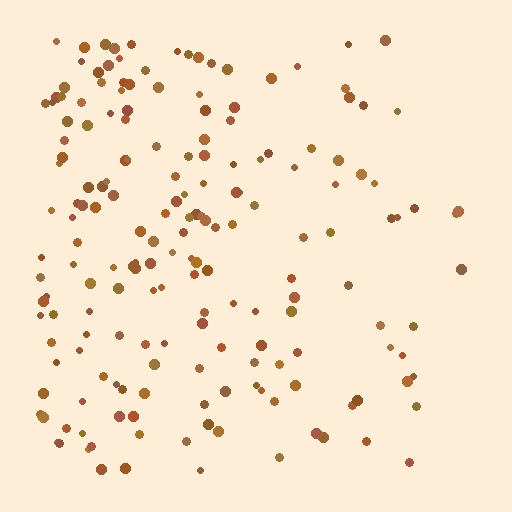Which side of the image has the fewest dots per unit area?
The right.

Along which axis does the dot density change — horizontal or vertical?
Horizontal.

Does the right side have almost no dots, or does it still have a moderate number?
Still a moderate number, just noticeably fewer than the left.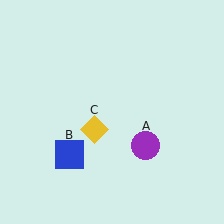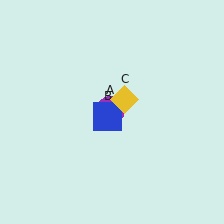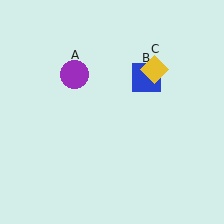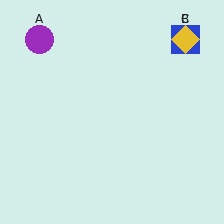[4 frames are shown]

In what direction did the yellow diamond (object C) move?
The yellow diamond (object C) moved up and to the right.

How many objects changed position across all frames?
3 objects changed position: purple circle (object A), blue square (object B), yellow diamond (object C).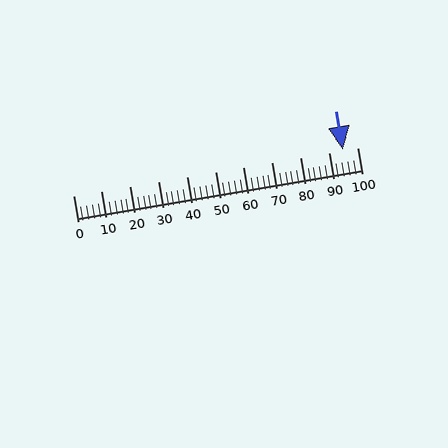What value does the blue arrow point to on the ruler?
The blue arrow points to approximately 95.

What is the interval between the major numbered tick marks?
The major tick marks are spaced 10 units apart.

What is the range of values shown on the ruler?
The ruler shows values from 0 to 100.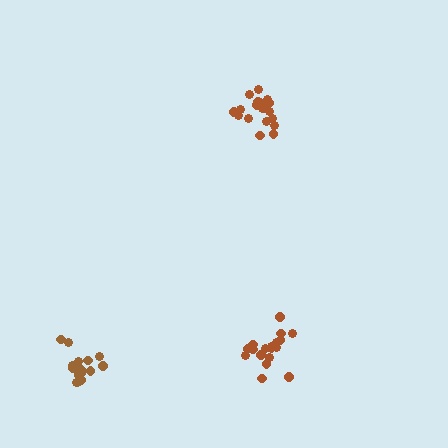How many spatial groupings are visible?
There are 3 spatial groupings.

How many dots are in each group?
Group 1: 20 dots, Group 2: 19 dots, Group 3: 18 dots (57 total).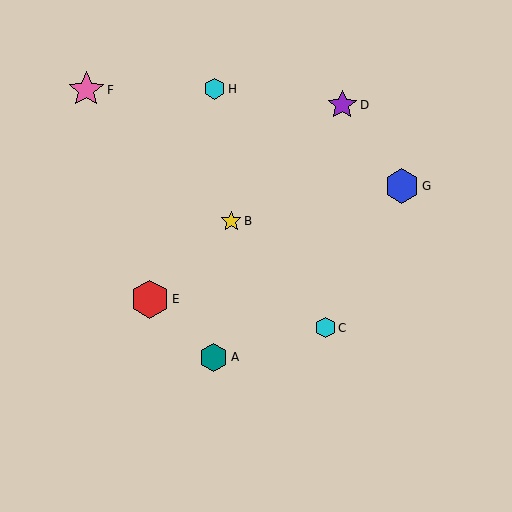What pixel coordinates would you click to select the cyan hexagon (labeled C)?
Click at (325, 328) to select the cyan hexagon C.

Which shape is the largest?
The red hexagon (labeled E) is the largest.